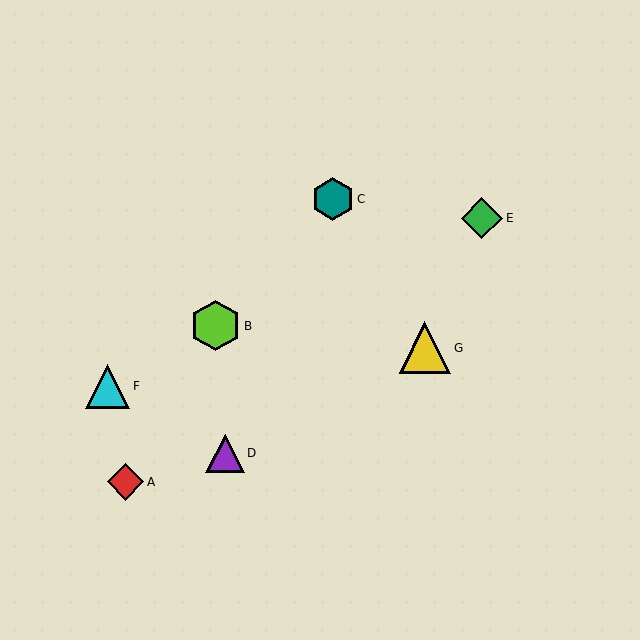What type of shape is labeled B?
Shape B is a lime hexagon.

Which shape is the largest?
The yellow triangle (labeled G) is the largest.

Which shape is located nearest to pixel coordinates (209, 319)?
The lime hexagon (labeled B) at (216, 326) is nearest to that location.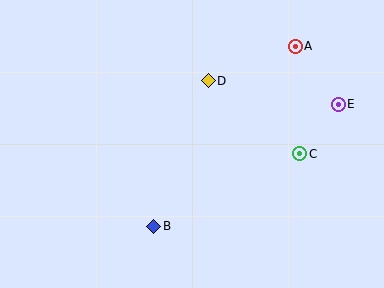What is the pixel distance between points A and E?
The distance between A and E is 73 pixels.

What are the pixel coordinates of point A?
Point A is at (295, 46).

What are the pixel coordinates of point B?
Point B is at (154, 226).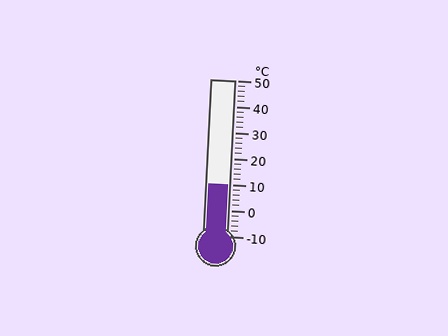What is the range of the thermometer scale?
The thermometer scale ranges from -10°C to 50°C.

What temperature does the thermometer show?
The thermometer shows approximately 10°C.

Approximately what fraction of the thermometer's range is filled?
The thermometer is filled to approximately 35% of its range.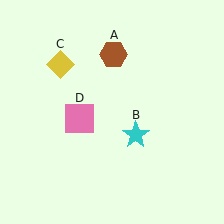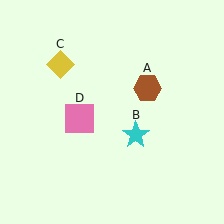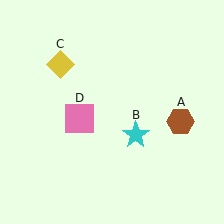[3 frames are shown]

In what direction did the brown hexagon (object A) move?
The brown hexagon (object A) moved down and to the right.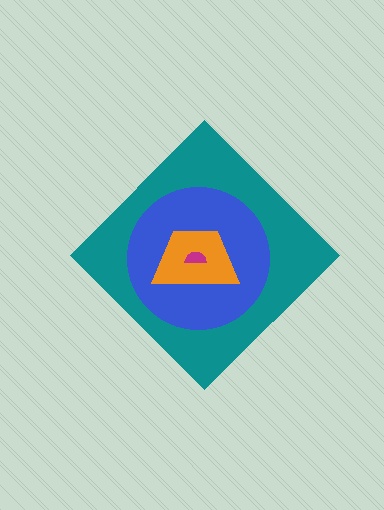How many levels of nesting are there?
4.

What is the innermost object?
The magenta semicircle.